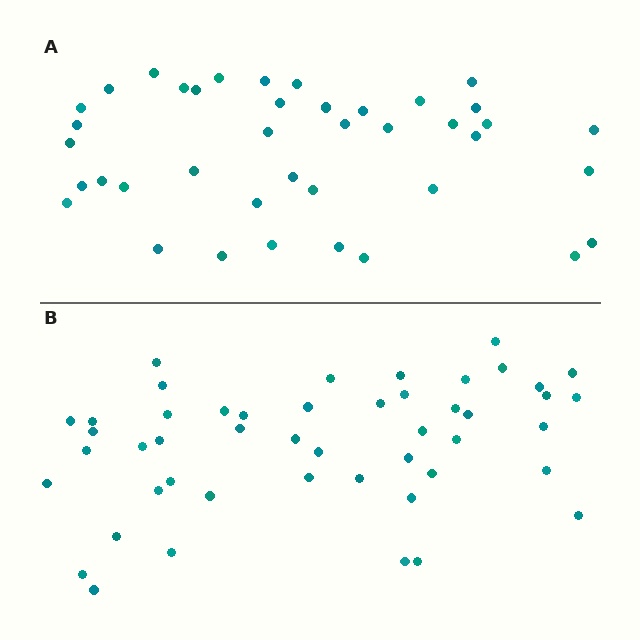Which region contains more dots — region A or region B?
Region B (the bottom region) has more dots.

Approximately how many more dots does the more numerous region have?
Region B has roughly 8 or so more dots than region A.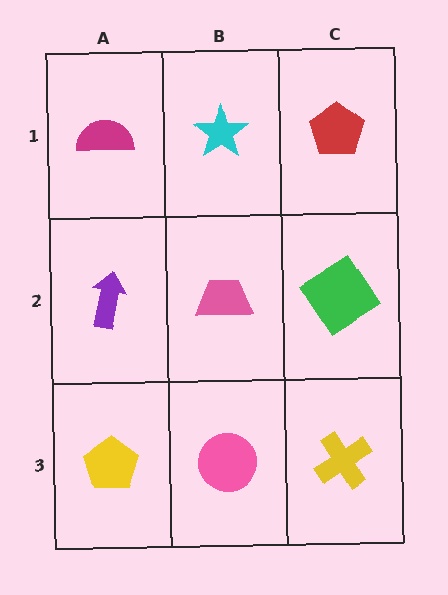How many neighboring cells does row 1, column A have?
2.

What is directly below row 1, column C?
A green diamond.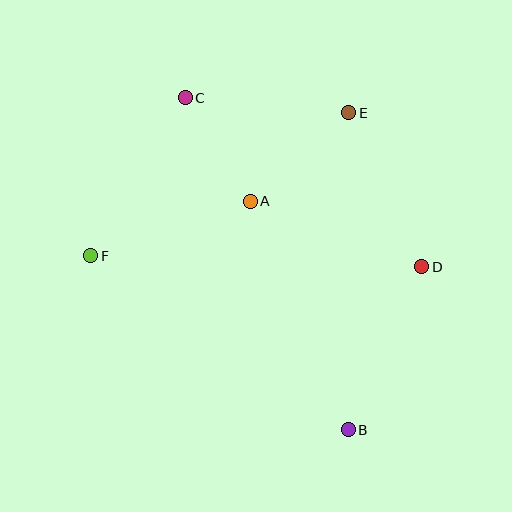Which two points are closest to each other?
Points A and C are closest to each other.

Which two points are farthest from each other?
Points B and C are farthest from each other.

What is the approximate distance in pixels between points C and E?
The distance between C and E is approximately 164 pixels.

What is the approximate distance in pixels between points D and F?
The distance between D and F is approximately 331 pixels.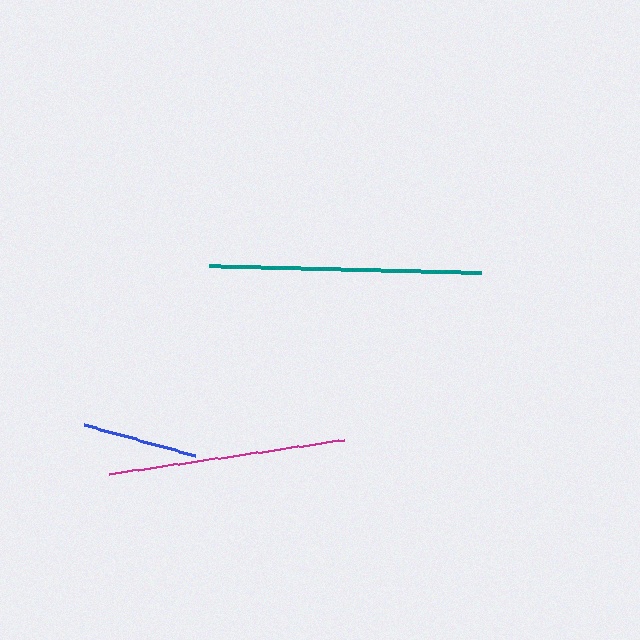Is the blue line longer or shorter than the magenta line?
The magenta line is longer than the blue line.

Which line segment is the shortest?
The blue line is the shortest at approximately 115 pixels.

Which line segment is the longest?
The teal line is the longest at approximately 272 pixels.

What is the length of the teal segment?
The teal segment is approximately 272 pixels long.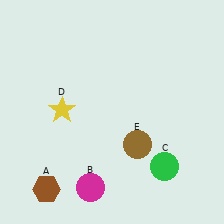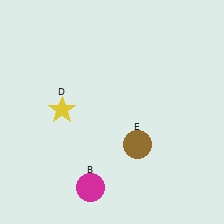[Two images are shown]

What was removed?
The brown hexagon (A), the green circle (C) were removed in Image 2.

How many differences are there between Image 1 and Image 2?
There are 2 differences between the two images.